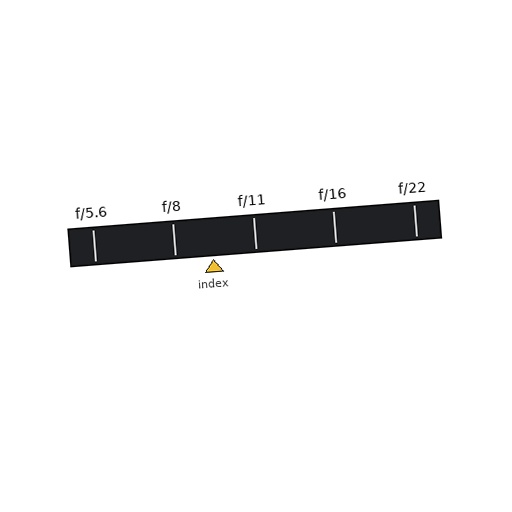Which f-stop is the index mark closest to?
The index mark is closest to f/8.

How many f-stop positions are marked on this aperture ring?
There are 5 f-stop positions marked.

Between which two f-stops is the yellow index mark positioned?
The index mark is between f/8 and f/11.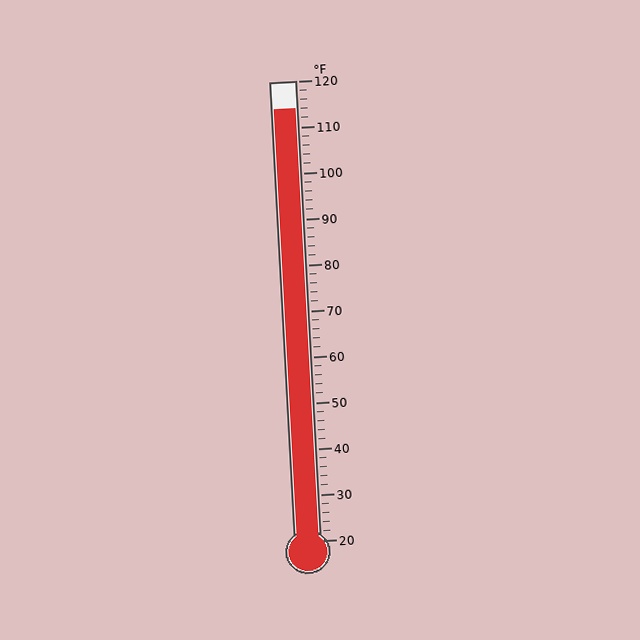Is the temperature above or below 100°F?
The temperature is above 100°F.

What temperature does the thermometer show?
The thermometer shows approximately 114°F.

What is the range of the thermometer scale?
The thermometer scale ranges from 20°F to 120°F.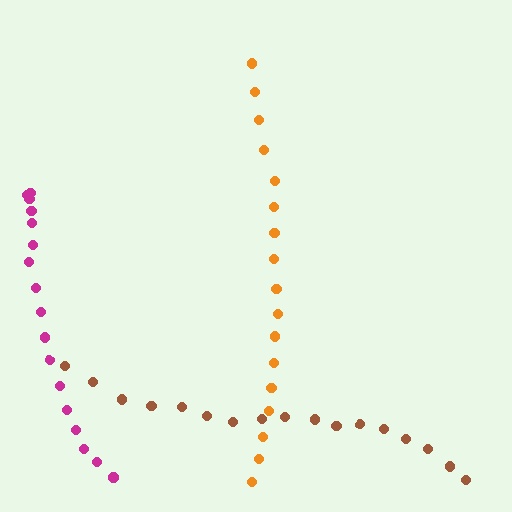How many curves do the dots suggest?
There are 3 distinct paths.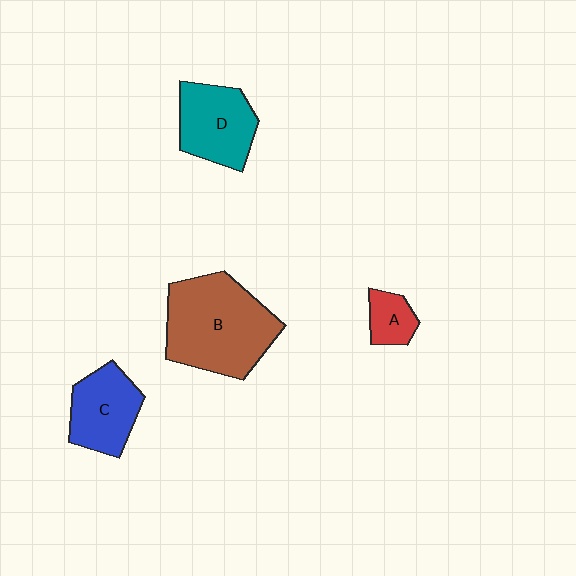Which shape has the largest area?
Shape B (brown).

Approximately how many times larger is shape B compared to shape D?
Approximately 1.6 times.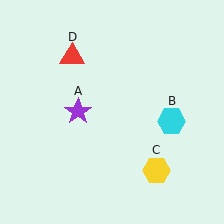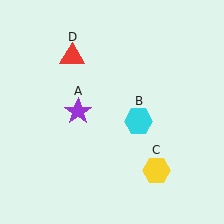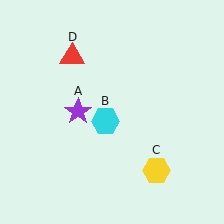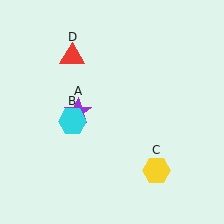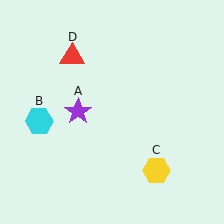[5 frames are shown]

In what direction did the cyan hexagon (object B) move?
The cyan hexagon (object B) moved left.